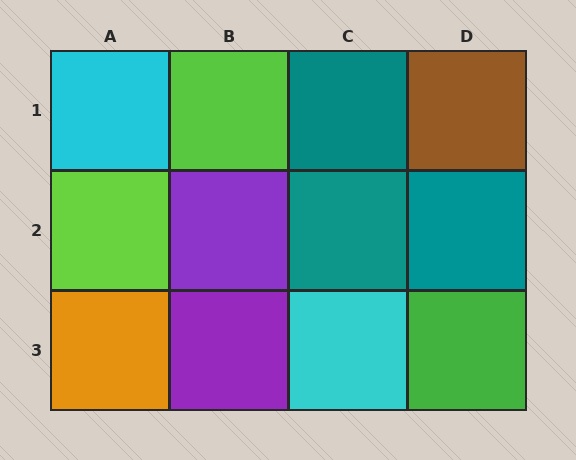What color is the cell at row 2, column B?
Purple.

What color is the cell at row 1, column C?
Teal.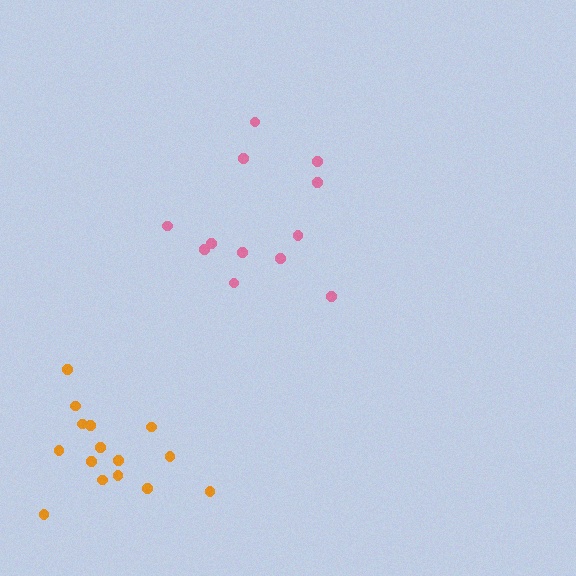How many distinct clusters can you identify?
There are 2 distinct clusters.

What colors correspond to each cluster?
The clusters are colored: pink, orange.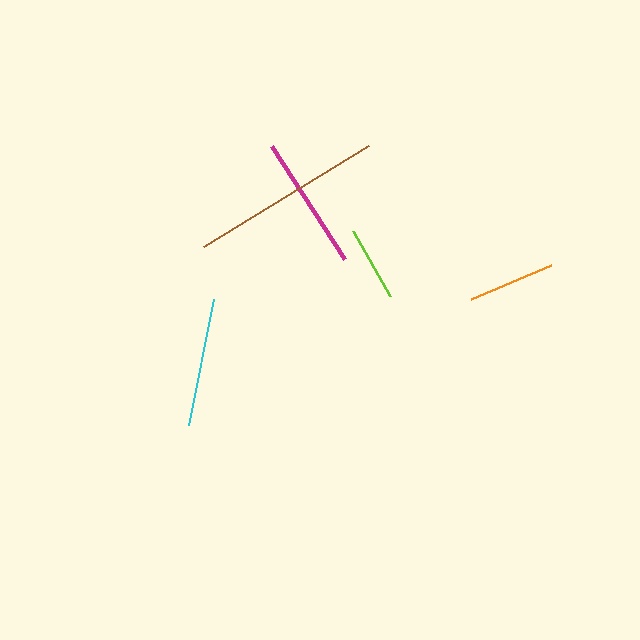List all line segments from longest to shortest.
From longest to shortest: brown, magenta, cyan, orange, lime.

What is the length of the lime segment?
The lime segment is approximately 74 pixels long.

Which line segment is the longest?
The brown line is the longest at approximately 194 pixels.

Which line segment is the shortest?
The lime line is the shortest at approximately 74 pixels.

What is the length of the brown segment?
The brown segment is approximately 194 pixels long.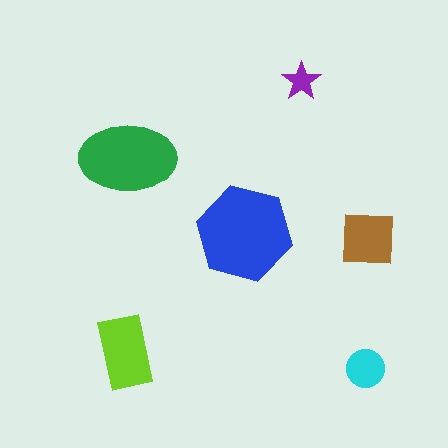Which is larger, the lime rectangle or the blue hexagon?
The blue hexagon.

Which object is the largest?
The blue hexagon.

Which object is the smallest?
The purple star.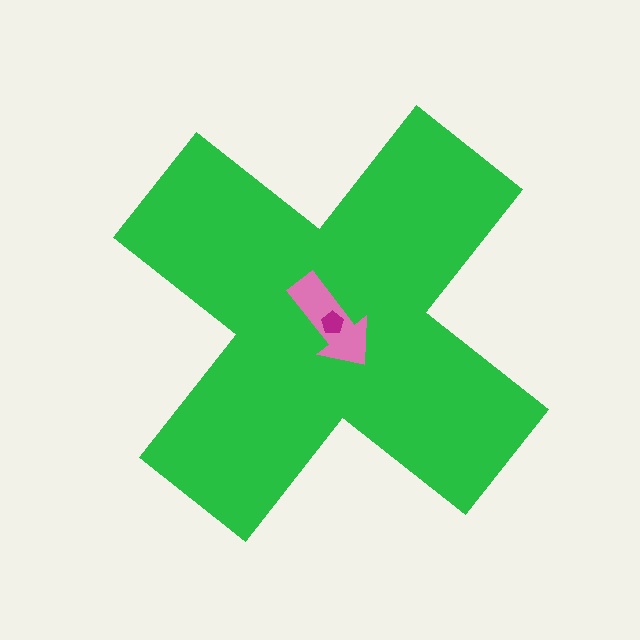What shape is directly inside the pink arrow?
The magenta pentagon.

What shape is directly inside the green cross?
The pink arrow.